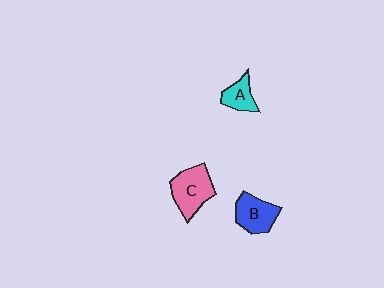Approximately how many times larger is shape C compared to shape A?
Approximately 1.9 times.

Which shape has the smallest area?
Shape A (cyan).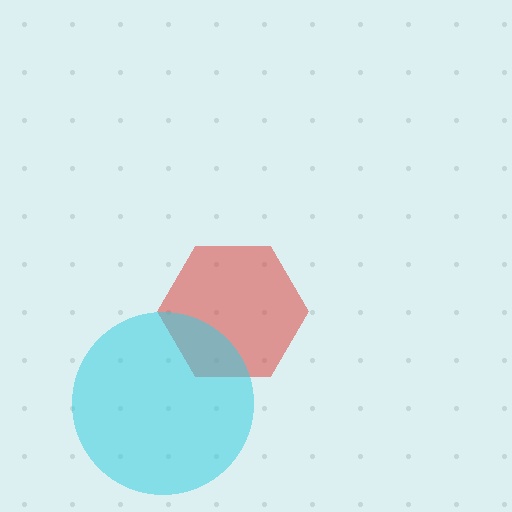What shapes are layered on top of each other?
The layered shapes are: a red hexagon, a cyan circle.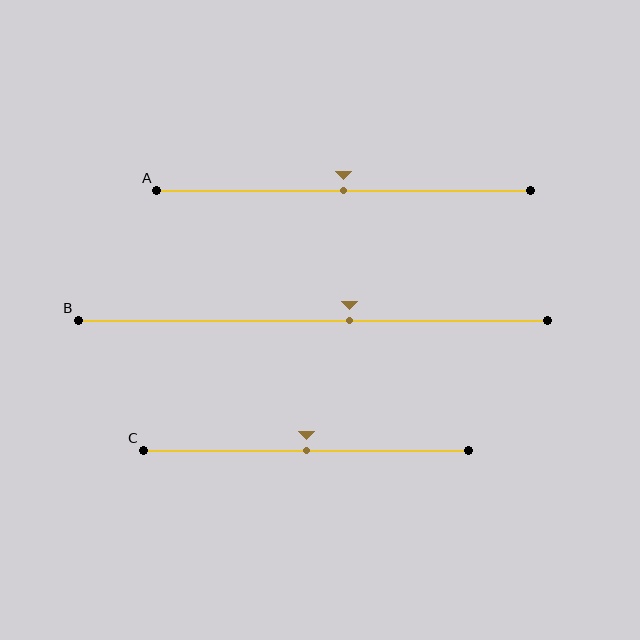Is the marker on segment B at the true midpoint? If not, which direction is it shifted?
No, the marker on segment B is shifted to the right by about 8% of the segment length.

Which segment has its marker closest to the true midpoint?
Segment A has its marker closest to the true midpoint.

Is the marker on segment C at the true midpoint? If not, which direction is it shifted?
Yes, the marker on segment C is at the true midpoint.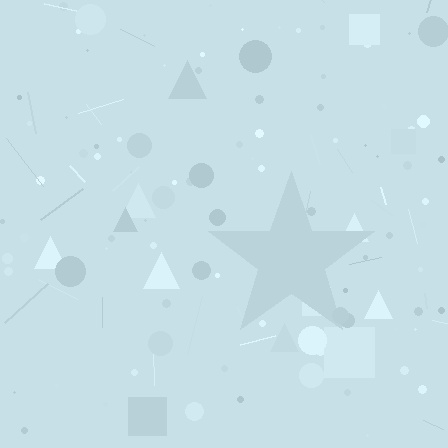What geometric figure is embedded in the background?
A star is embedded in the background.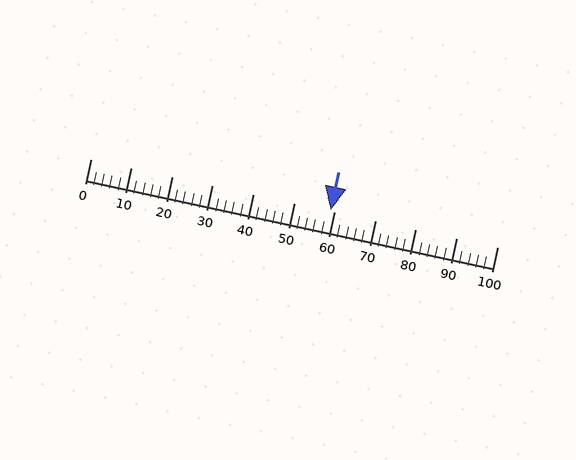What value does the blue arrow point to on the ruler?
The blue arrow points to approximately 59.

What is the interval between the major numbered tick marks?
The major tick marks are spaced 10 units apart.